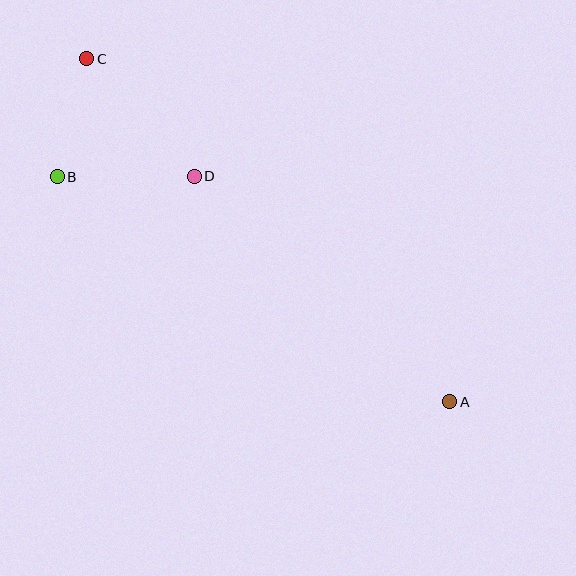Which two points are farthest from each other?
Points A and C are farthest from each other.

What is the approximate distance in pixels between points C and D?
The distance between C and D is approximately 159 pixels.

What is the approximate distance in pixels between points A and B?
The distance between A and B is approximately 453 pixels.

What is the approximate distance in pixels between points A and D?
The distance between A and D is approximately 342 pixels.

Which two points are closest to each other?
Points B and C are closest to each other.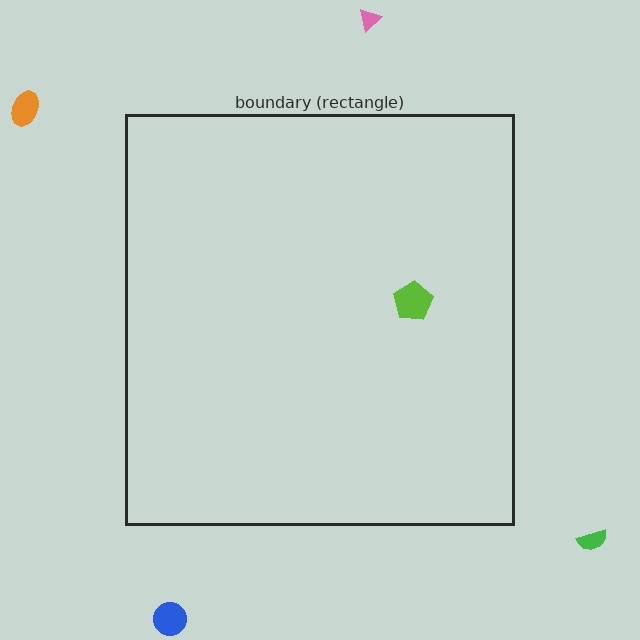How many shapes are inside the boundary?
1 inside, 4 outside.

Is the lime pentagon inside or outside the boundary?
Inside.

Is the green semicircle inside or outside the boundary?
Outside.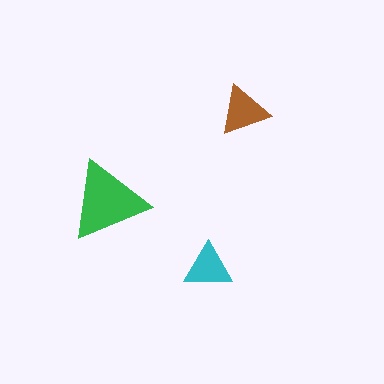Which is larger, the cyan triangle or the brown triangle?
The brown one.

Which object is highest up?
The brown triangle is topmost.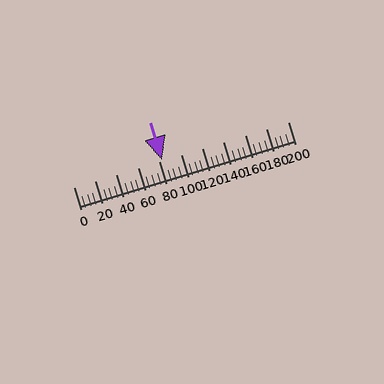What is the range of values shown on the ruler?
The ruler shows values from 0 to 200.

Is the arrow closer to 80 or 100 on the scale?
The arrow is closer to 80.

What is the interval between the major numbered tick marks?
The major tick marks are spaced 20 units apart.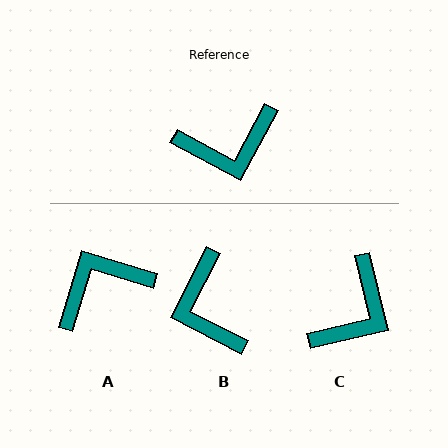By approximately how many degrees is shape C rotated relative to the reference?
Approximately 42 degrees counter-clockwise.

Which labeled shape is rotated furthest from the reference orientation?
A, about 169 degrees away.